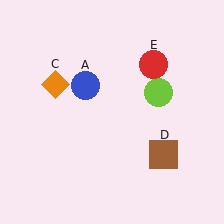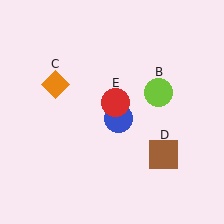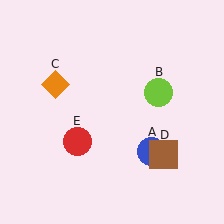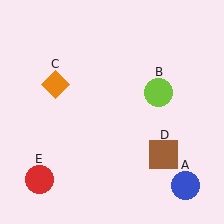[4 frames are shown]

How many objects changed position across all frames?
2 objects changed position: blue circle (object A), red circle (object E).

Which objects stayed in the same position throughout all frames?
Lime circle (object B) and orange diamond (object C) and brown square (object D) remained stationary.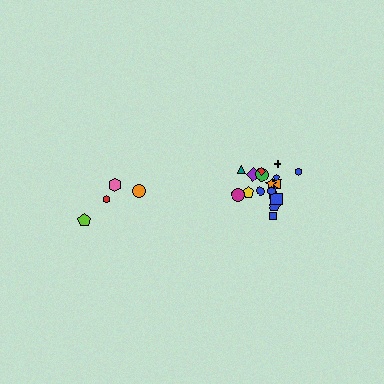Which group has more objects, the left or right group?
The right group.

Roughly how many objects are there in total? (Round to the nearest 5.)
Roughly 20 objects in total.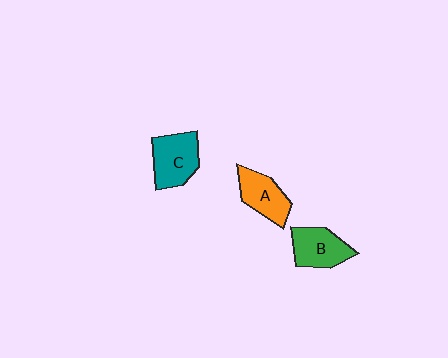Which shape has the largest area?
Shape C (teal).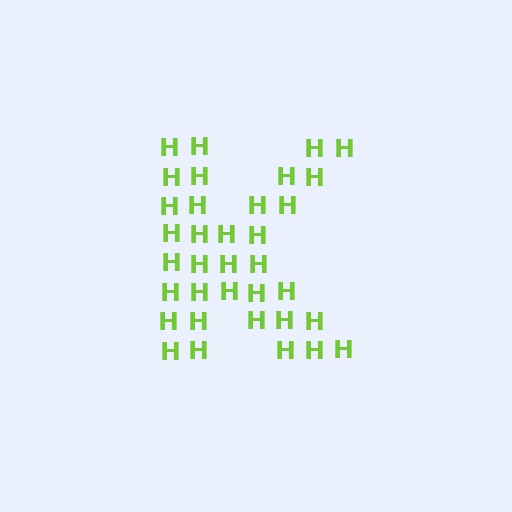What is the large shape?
The large shape is the letter K.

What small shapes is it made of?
It is made of small letter H's.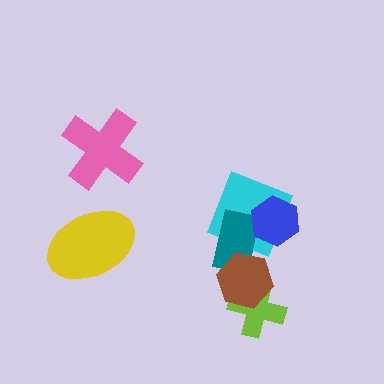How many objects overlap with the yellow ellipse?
0 objects overlap with the yellow ellipse.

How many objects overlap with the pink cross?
0 objects overlap with the pink cross.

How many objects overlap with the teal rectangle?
3 objects overlap with the teal rectangle.